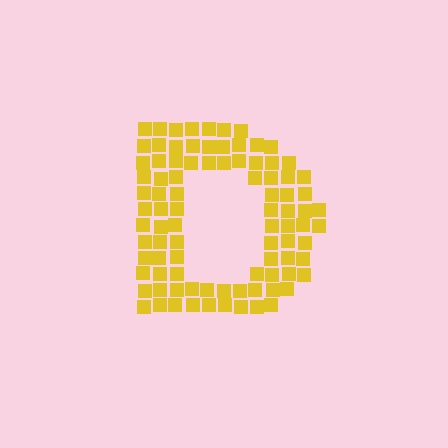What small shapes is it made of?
It is made of small squares.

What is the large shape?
The large shape is the letter D.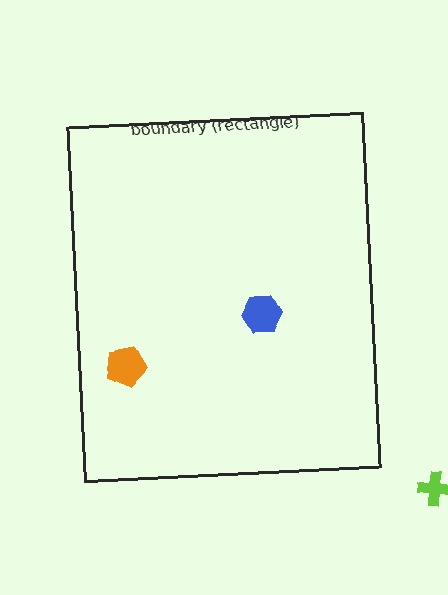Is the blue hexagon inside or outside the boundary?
Inside.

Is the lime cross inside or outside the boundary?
Outside.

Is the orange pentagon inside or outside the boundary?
Inside.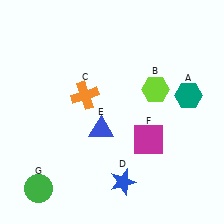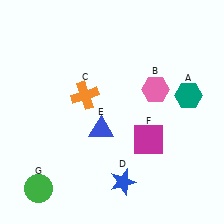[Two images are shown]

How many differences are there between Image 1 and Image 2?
There is 1 difference between the two images.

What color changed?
The hexagon (B) changed from lime in Image 1 to pink in Image 2.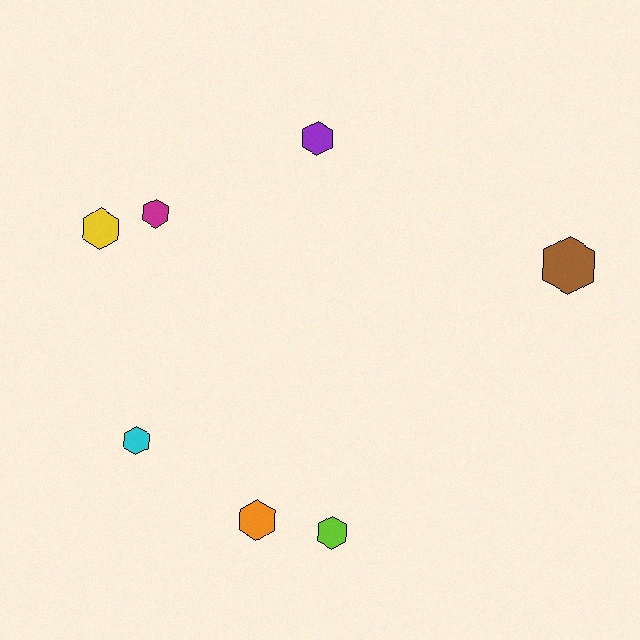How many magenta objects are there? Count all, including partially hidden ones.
There is 1 magenta object.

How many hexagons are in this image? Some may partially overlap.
There are 7 hexagons.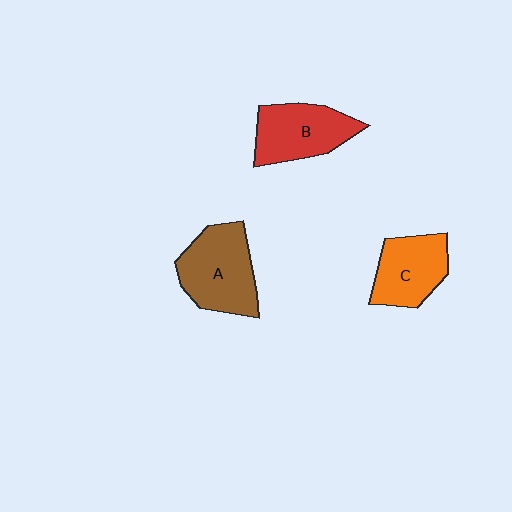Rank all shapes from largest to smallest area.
From largest to smallest: A (brown), B (red), C (orange).